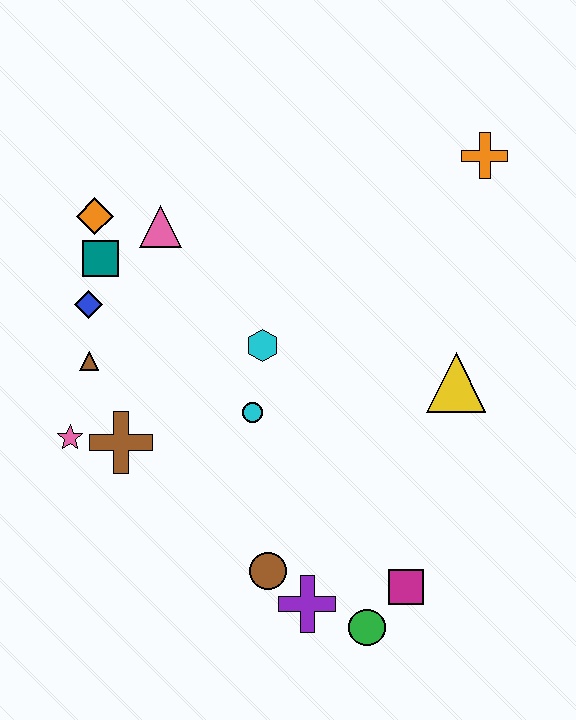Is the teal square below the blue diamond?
No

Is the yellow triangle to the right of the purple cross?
Yes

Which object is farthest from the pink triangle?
The green circle is farthest from the pink triangle.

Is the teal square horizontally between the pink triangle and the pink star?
Yes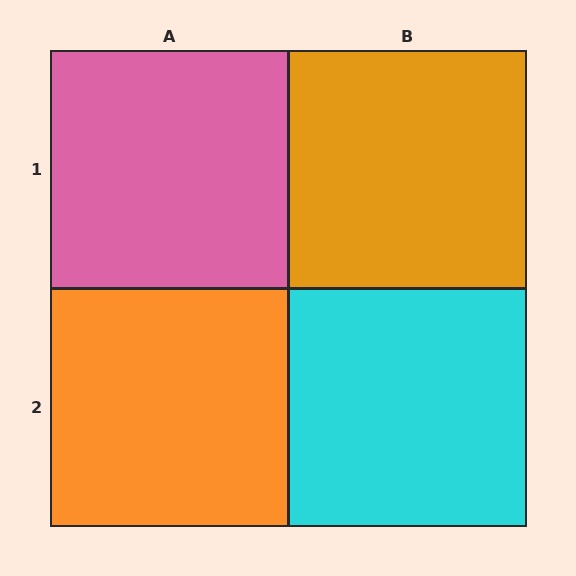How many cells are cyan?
1 cell is cyan.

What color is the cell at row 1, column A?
Pink.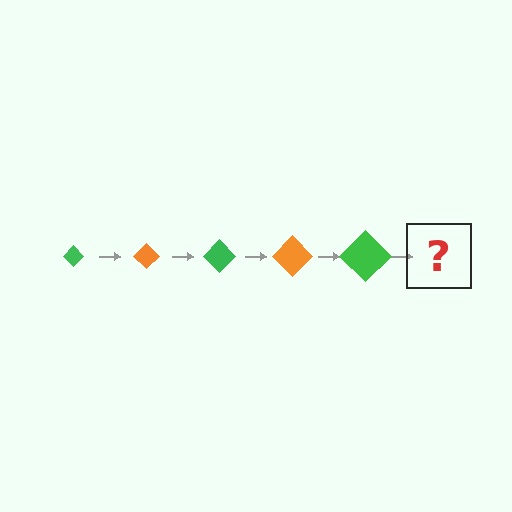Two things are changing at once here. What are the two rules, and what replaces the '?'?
The two rules are that the diamond grows larger each step and the color cycles through green and orange. The '?' should be an orange diamond, larger than the previous one.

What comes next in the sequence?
The next element should be an orange diamond, larger than the previous one.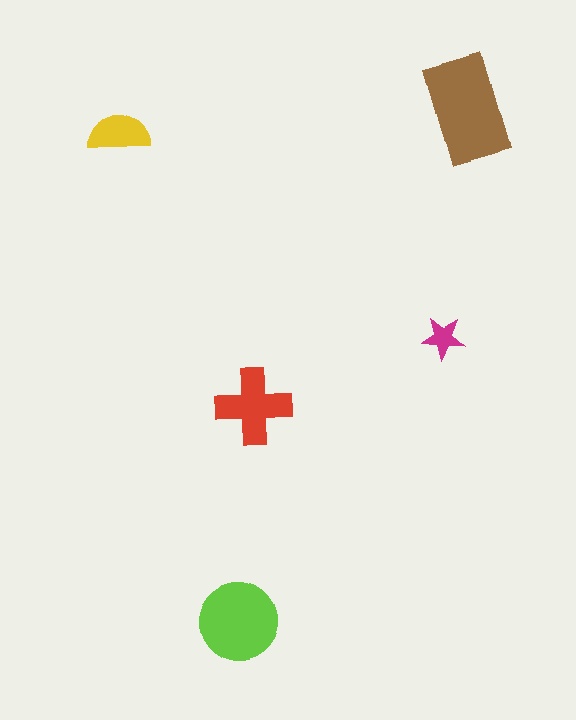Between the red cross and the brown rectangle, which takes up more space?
The brown rectangle.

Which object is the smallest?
The magenta star.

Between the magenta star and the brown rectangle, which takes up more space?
The brown rectangle.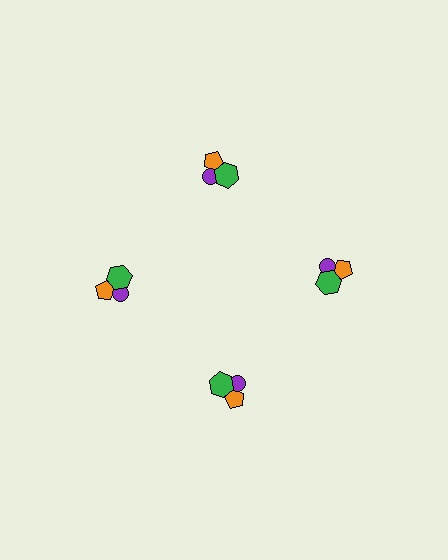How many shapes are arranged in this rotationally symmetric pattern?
There are 12 shapes, arranged in 4 groups of 3.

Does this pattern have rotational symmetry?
Yes, this pattern has 4-fold rotational symmetry. It looks the same after rotating 90 degrees around the center.